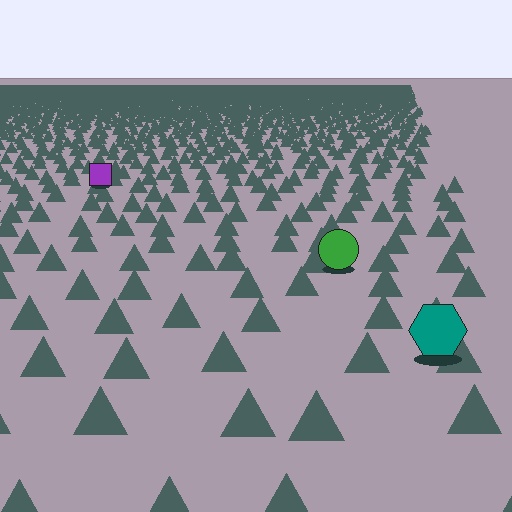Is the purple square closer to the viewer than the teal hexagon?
No. The teal hexagon is closer — you can tell from the texture gradient: the ground texture is coarser near it.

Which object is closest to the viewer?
The teal hexagon is closest. The texture marks near it are larger and more spread out.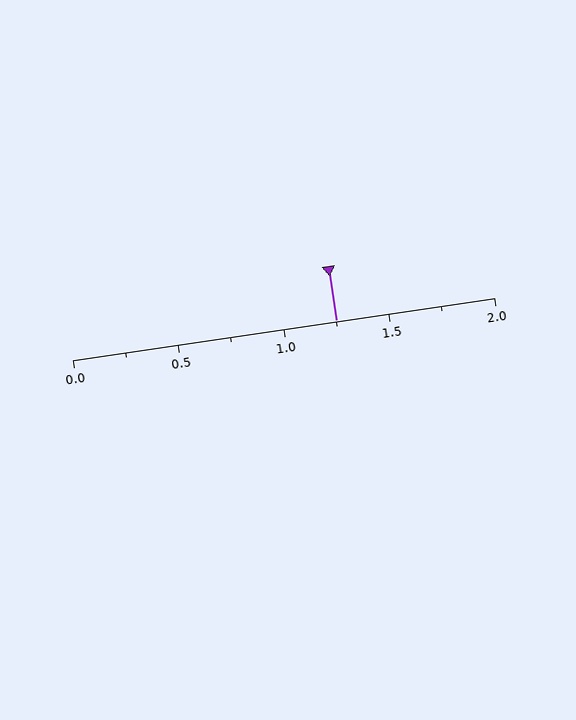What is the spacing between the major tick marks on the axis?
The major ticks are spaced 0.5 apart.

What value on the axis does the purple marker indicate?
The marker indicates approximately 1.25.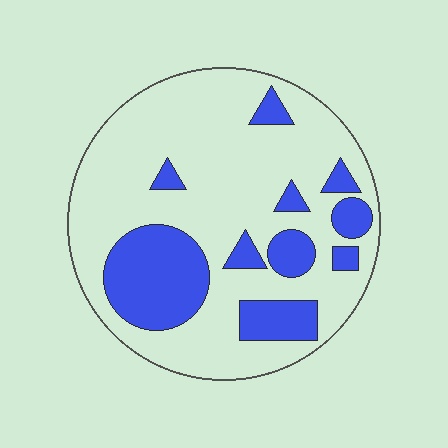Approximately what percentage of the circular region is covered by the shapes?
Approximately 25%.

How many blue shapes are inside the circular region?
10.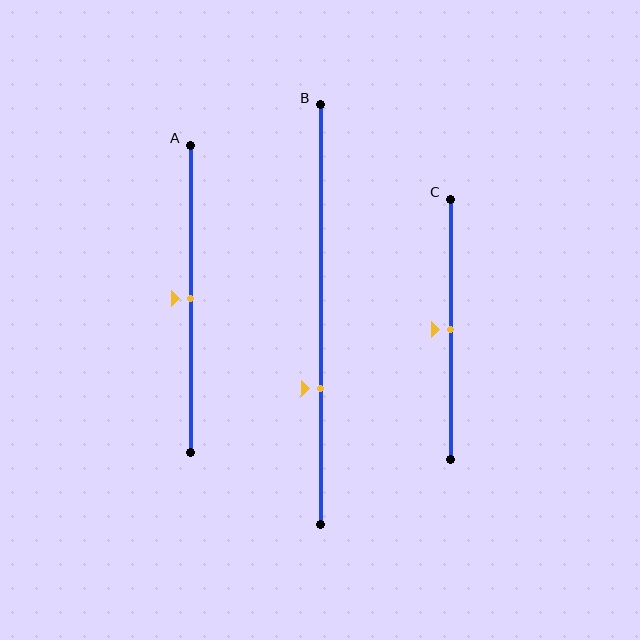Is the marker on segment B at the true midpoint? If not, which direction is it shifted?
No, the marker on segment B is shifted downward by about 17% of the segment length.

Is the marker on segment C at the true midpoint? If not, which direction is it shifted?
Yes, the marker on segment C is at the true midpoint.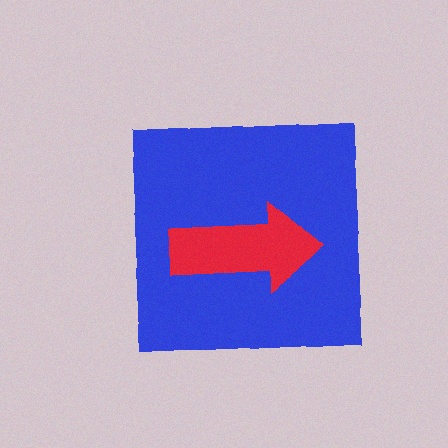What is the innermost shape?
The red arrow.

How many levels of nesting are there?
2.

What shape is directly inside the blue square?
The red arrow.